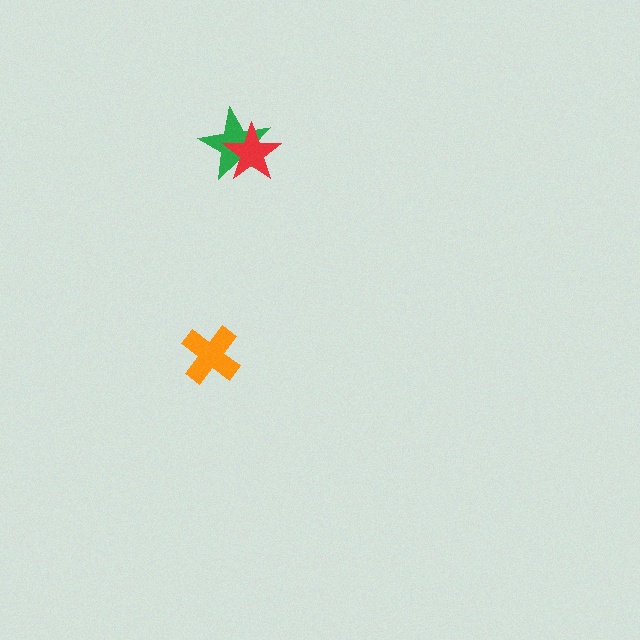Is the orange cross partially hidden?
No, no other shape covers it.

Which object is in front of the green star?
The red star is in front of the green star.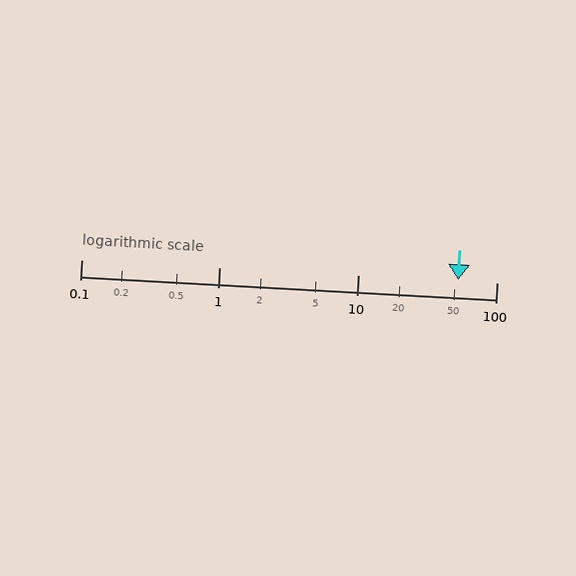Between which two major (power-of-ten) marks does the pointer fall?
The pointer is between 10 and 100.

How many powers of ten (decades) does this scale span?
The scale spans 3 decades, from 0.1 to 100.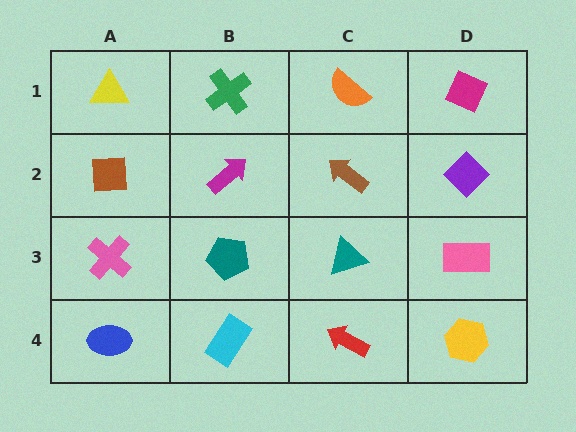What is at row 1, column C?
An orange semicircle.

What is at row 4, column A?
A blue ellipse.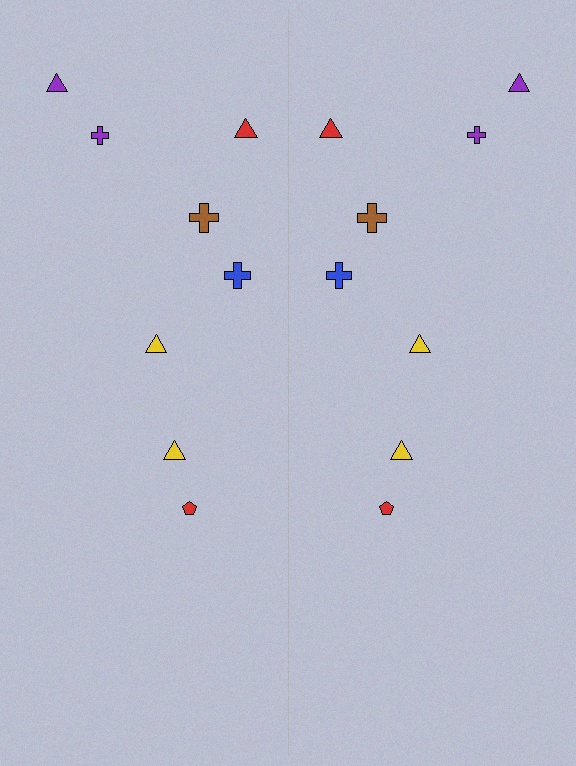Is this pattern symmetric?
Yes, this pattern has bilateral (reflection) symmetry.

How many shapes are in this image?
There are 16 shapes in this image.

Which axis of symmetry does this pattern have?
The pattern has a vertical axis of symmetry running through the center of the image.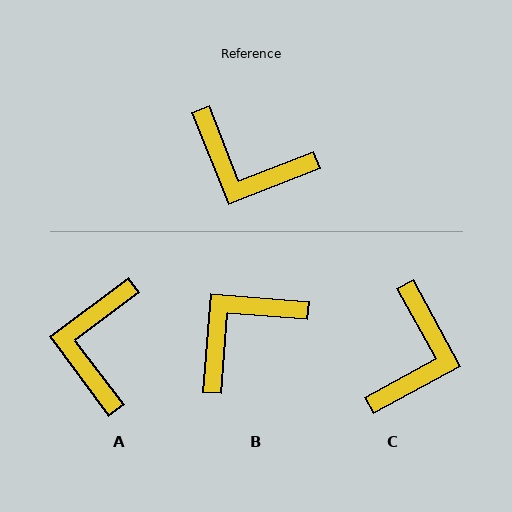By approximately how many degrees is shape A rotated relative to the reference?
Approximately 74 degrees clockwise.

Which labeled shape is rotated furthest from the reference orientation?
B, about 116 degrees away.